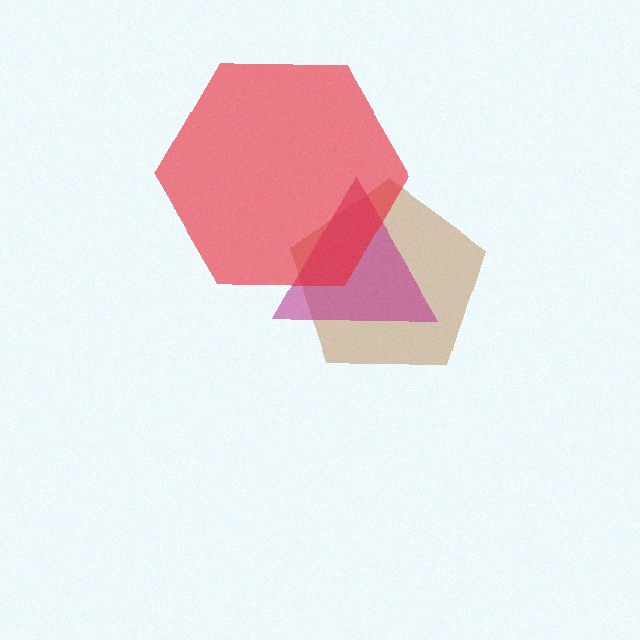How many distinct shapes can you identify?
There are 3 distinct shapes: a brown pentagon, a magenta triangle, a red hexagon.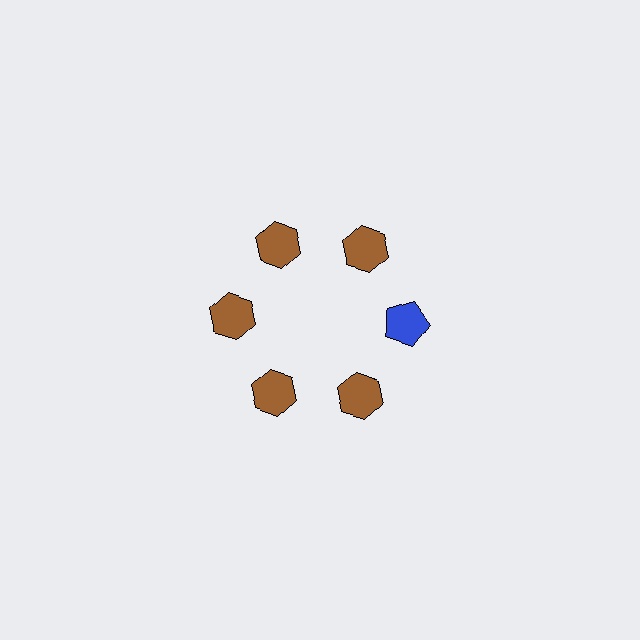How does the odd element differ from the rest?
It differs in both color (blue instead of brown) and shape (pentagon instead of hexagon).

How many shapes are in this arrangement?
There are 6 shapes arranged in a ring pattern.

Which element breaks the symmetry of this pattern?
The blue pentagon at roughly the 3 o'clock position breaks the symmetry. All other shapes are brown hexagons.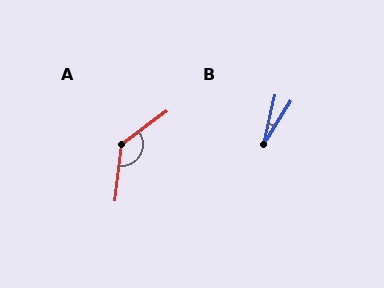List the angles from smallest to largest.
B (19°), A (133°).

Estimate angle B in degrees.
Approximately 19 degrees.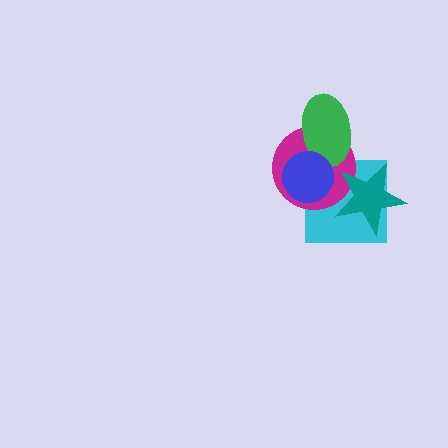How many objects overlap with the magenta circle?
4 objects overlap with the magenta circle.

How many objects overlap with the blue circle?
3 objects overlap with the blue circle.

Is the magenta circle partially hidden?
Yes, it is partially covered by another shape.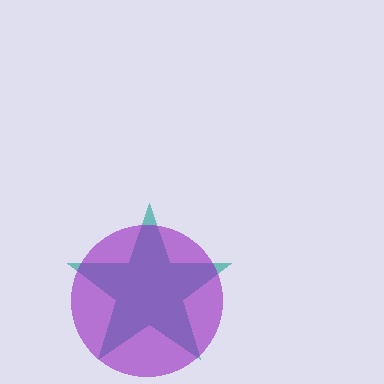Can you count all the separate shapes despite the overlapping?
Yes, there are 2 separate shapes.